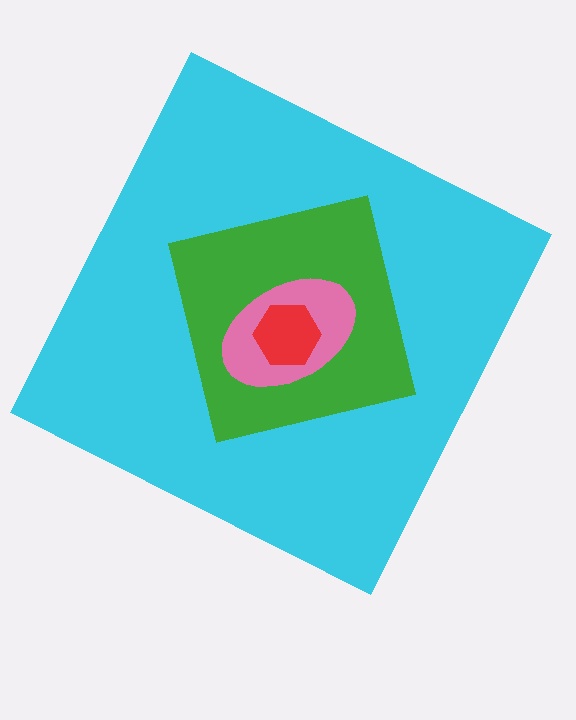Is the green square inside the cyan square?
Yes.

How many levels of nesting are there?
4.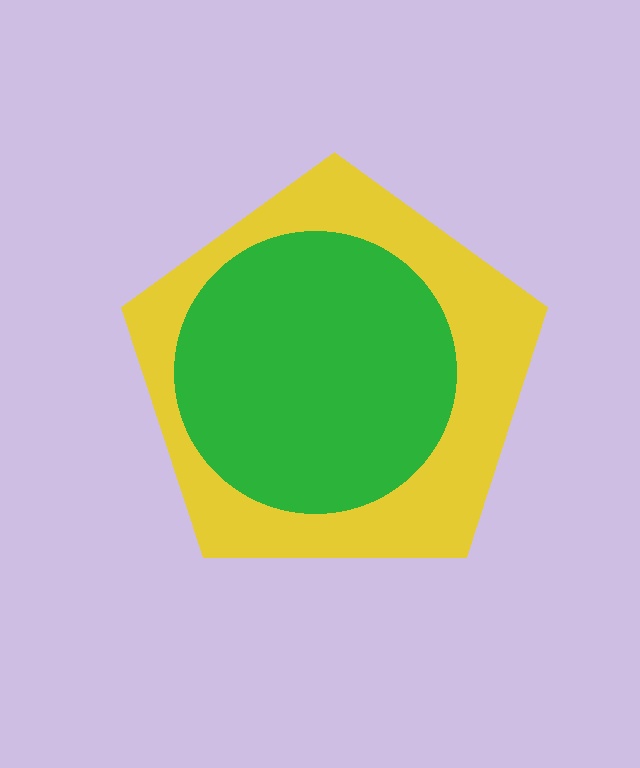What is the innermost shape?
The green circle.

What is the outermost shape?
The yellow pentagon.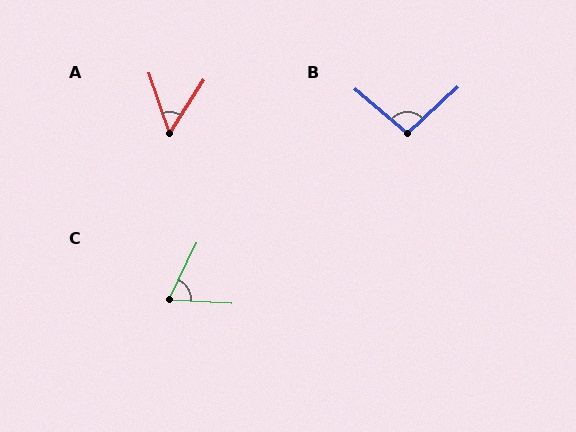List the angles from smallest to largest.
A (52°), C (67°), B (97°).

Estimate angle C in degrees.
Approximately 67 degrees.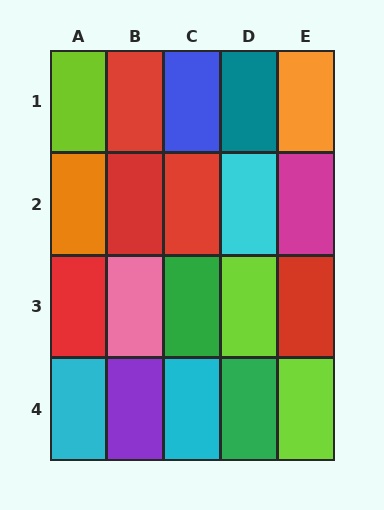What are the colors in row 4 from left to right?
Cyan, purple, cyan, green, lime.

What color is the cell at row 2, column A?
Orange.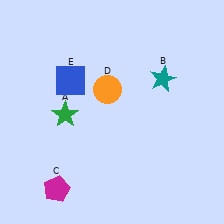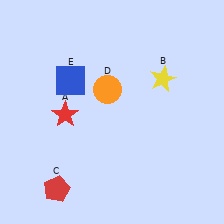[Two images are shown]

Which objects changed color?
A changed from green to red. B changed from teal to yellow. C changed from magenta to red.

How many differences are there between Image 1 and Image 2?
There are 3 differences between the two images.